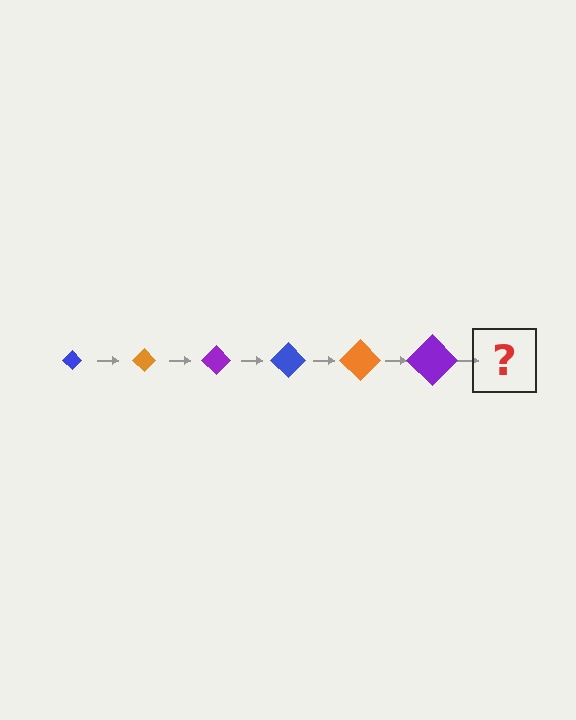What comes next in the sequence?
The next element should be a blue diamond, larger than the previous one.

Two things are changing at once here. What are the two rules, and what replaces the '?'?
The two rules are that the diamond grows larger each step and the color cycles through blue, orange, and purple. The '?' should be a blue diamond, larger than the previous one.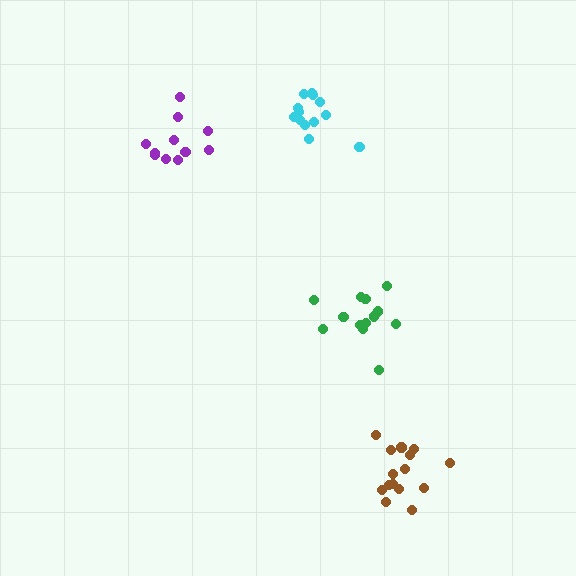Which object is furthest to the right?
The brown cluster is rightmost.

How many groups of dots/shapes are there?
There are 4 groups.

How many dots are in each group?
Group 1: 13 dots, Group 2: 15 dots, Group 3: 13 dots, Group 4: 11 dots (52 total).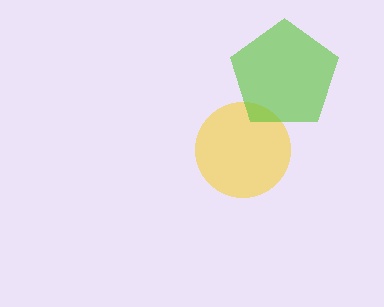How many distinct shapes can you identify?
There are 2 distinct shapes: a yellow circle, a lime pentagon.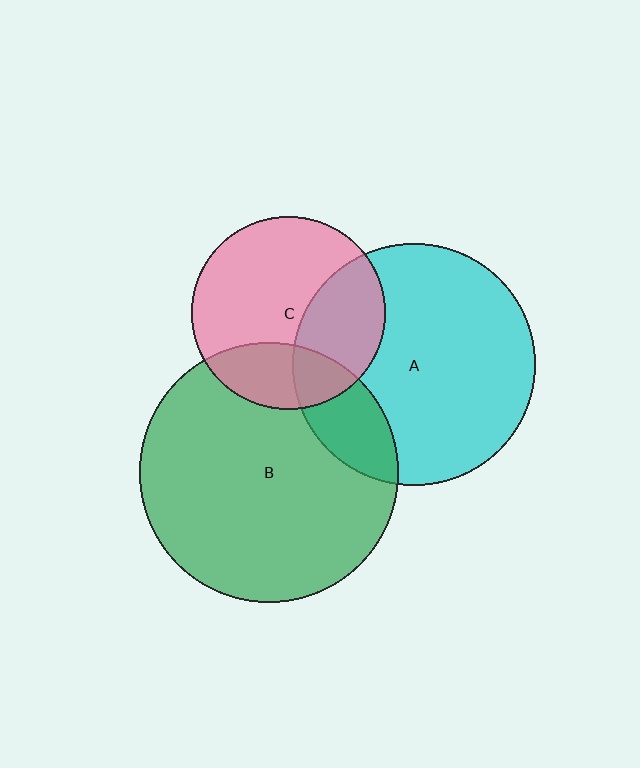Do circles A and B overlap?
Yes.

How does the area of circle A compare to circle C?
Approximately 1.6 times.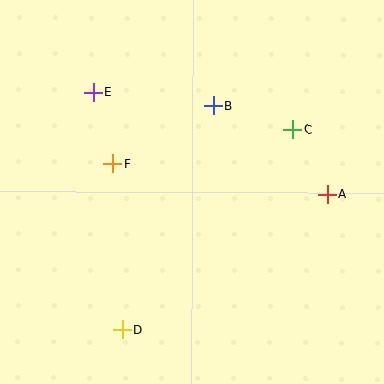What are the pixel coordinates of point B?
Point B is at (214, 106).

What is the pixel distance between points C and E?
The distance between C and E is 203 pixels.